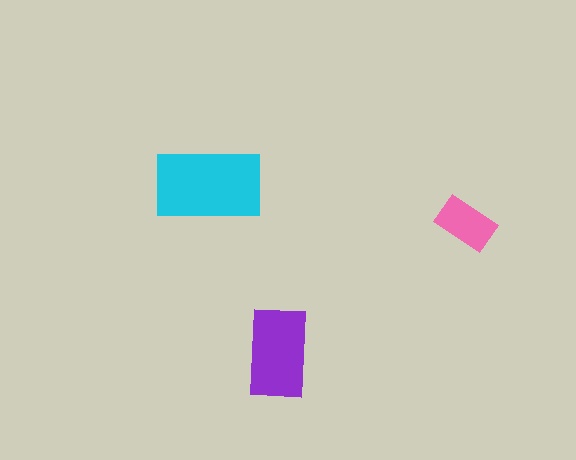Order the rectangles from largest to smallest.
the cyan one, the purple one, the pink one.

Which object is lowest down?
The purple rectangle is bottommost.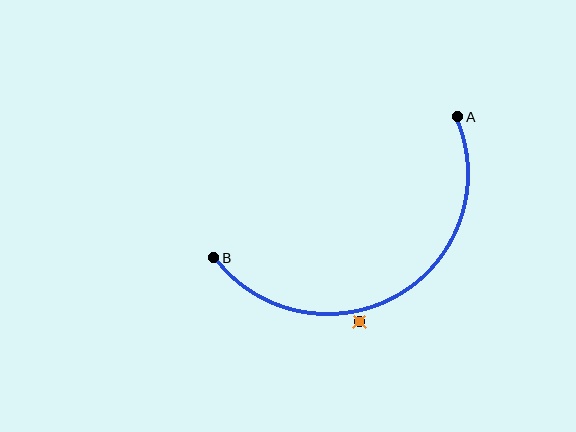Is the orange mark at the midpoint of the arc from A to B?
No — the orange mark does not lie on the arc at all. It sits slightly outside the curve.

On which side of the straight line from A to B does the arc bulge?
The arc bulges below the straight line connecting A and B.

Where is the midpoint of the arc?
The arc midpoint is the point on the curve farthest from the straight line joining A and B. It sits below that line.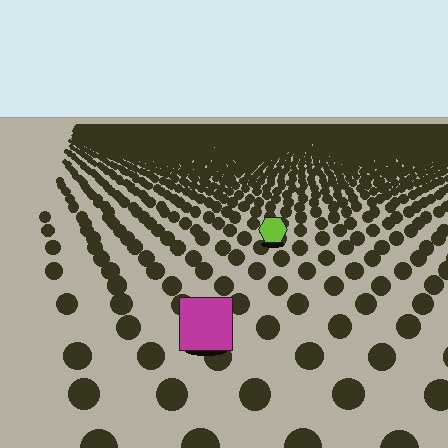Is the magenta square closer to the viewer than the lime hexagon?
Yes. The magenta square is closer — you can tell from the texture gradient: the ground texture is coarser near it.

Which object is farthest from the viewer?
The lime hexagon is farthest from the viewer. It appears smaller and the ground texture around it is denser.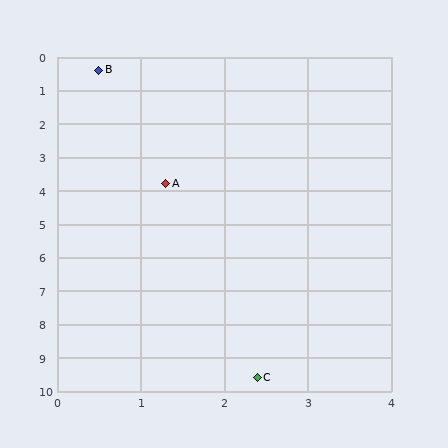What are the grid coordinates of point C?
Point C is at approximately (2.4, 9.6).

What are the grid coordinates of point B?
Point B is at approximately (0.5, 0.4).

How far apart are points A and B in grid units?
Points A and B are about 3.5 grid units apart.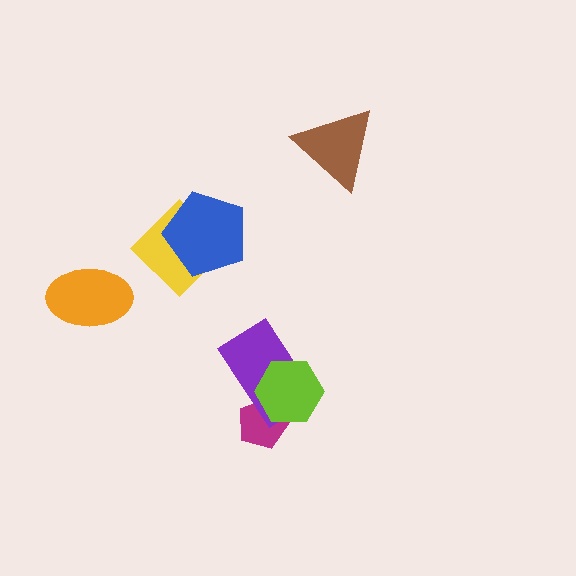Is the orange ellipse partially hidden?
No, no other shape covers it.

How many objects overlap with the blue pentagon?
1 object overlaps with the blue pentagon.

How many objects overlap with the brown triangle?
0 objects overlap with the brown triangle.